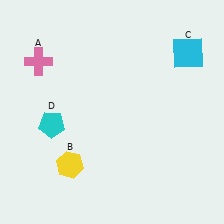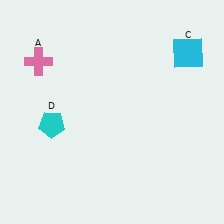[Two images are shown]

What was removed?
The yellow hexagon (B) was removed in Image 2.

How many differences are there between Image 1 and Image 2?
There is 1 difference between the two images.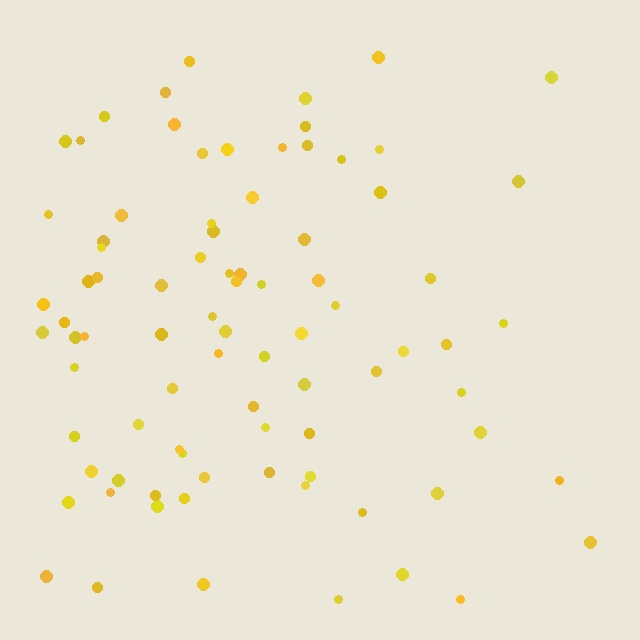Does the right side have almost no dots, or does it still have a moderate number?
Still a moderate number, just noticeably fewer than the left.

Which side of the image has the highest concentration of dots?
The left.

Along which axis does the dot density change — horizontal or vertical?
Horizontal.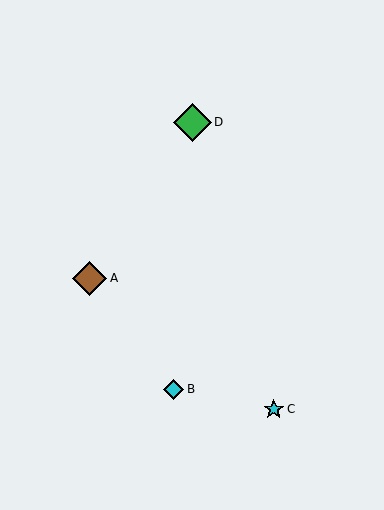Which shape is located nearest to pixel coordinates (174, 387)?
The cyan diamond (labeled B) at (174, 389) is nearest to that location.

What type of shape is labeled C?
Shape C is a cyan star.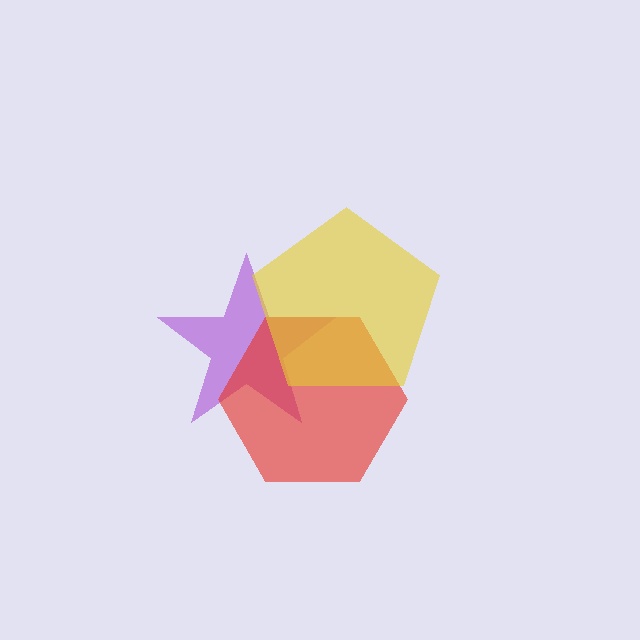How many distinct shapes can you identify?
There are 3 distinct shapes: a purple star, a red hexagon, a yellow pentagon.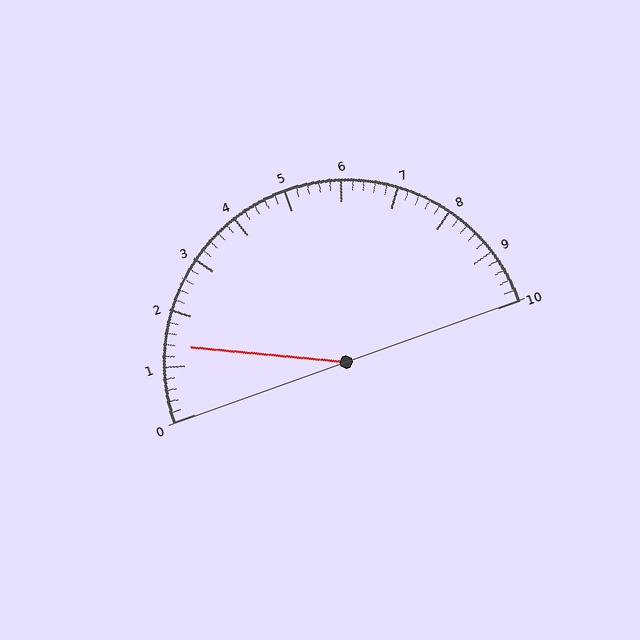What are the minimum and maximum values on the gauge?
The gauge ranges from 0 to 10.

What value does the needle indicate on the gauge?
The needle indicates approximately 1.4.